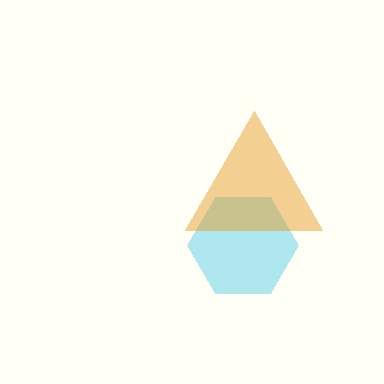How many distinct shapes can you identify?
There are 2 distinct shapes: a cyan hexagon, an orange triangle.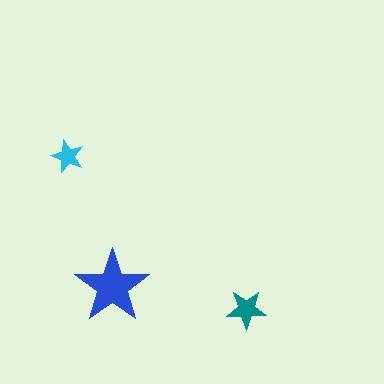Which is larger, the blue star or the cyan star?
The blue one.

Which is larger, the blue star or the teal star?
The blue one.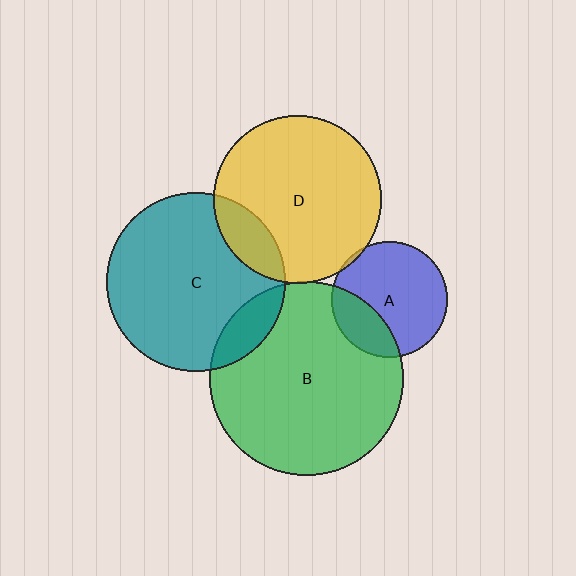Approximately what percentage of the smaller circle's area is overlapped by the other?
Approximately 5%.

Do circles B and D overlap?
Yes.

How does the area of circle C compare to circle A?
Approximately 2.4 times.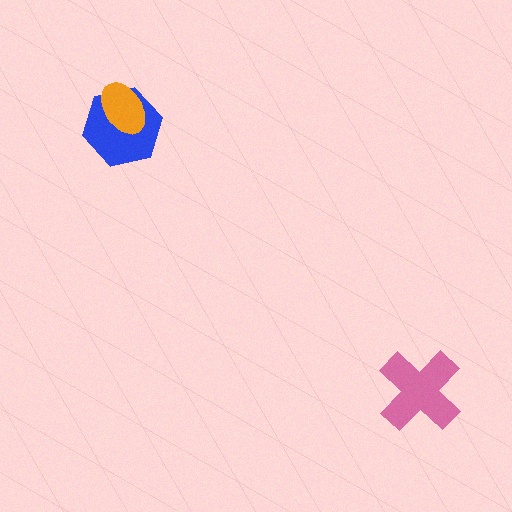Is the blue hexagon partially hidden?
Yes, it is partially covered by another shape.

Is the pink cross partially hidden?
No, no other shape covers it.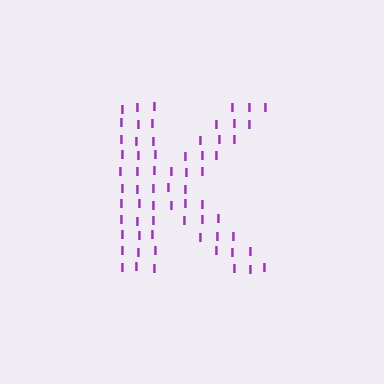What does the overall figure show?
The overall figure shows the letter K.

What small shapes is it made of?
It is made of small letter I's.